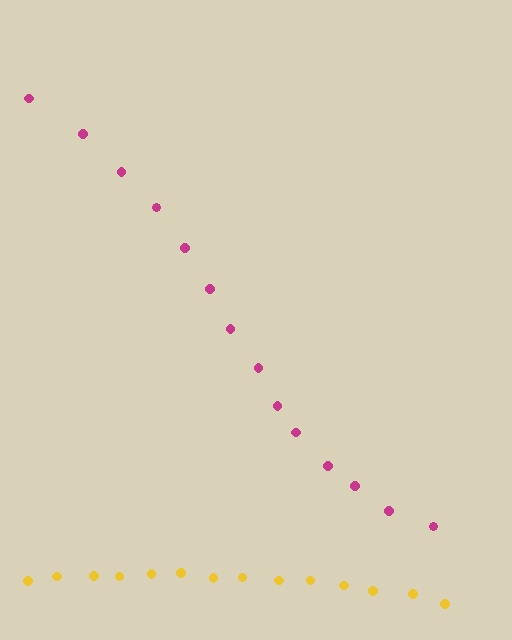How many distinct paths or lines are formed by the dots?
There are 2 distinct paths.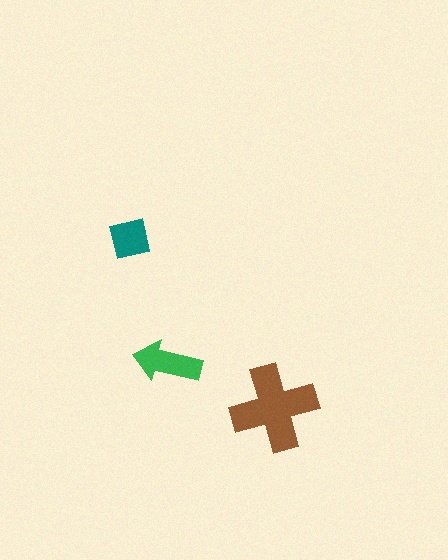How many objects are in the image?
There are 3 objects in the image.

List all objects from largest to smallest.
The brown cross, the green arrow, the teal square.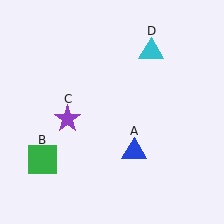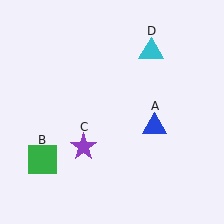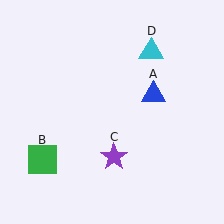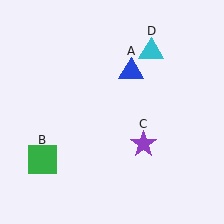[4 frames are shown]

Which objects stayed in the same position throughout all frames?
Green square (object B) and cyan triangle (object D) remained stationary.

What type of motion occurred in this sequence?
The blue triangle (object A), purple star (object C) rotated counterclockwise around the center of the scene.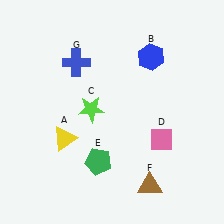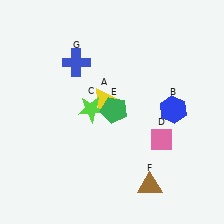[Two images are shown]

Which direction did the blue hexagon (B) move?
The blue hexagon (B) moved down.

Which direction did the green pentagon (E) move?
The green pentagon (E) moved up.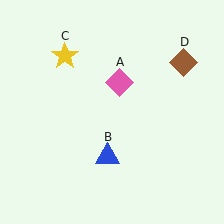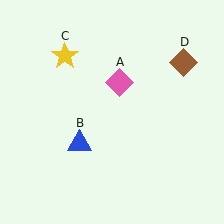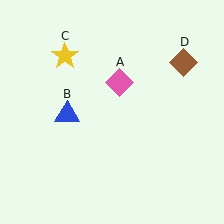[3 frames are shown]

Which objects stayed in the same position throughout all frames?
Pink diamond (object A) and yellow star (object C) and brown diamond (object D) remained stationary.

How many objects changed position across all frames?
1 object changed position: blue triangle (object B).